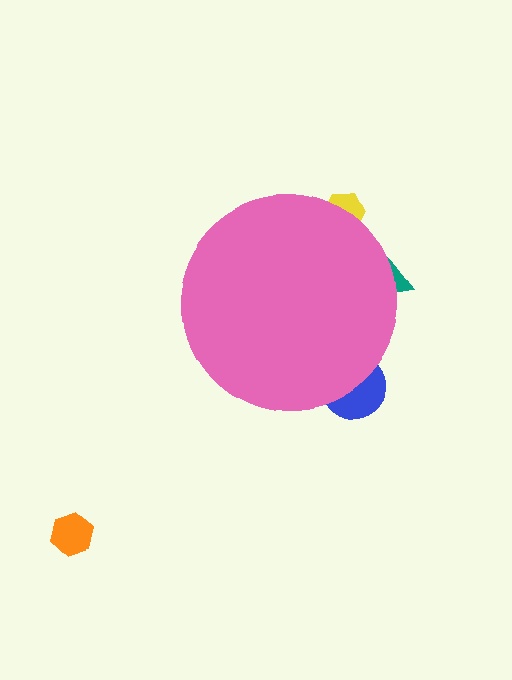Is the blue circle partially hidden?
Yes, the blue circle is partially hidden behind the pink circle.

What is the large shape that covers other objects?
A pink circle.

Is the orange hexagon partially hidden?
No, the orange hexagon is fully visible.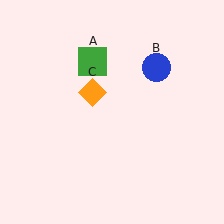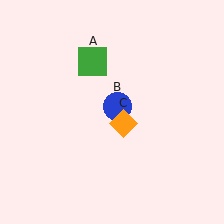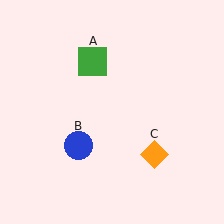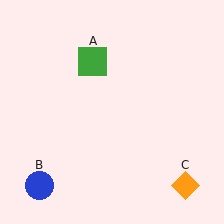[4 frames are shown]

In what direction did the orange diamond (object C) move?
The orange diamond (object C) moved down and to the right.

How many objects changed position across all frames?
2 objects changed position: blue circle (object B), orange diamond (object C).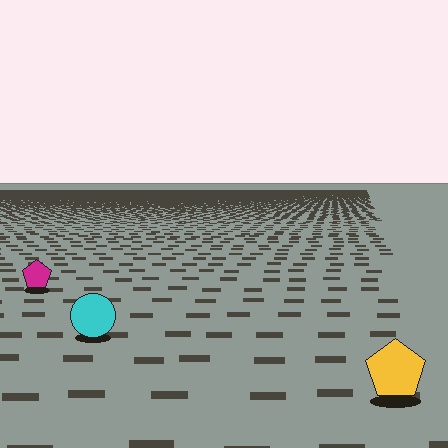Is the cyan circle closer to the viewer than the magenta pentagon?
Yes. The cyan circle is closer — you can tell from the texture gradient: the ground texture is coarser near it.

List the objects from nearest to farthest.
From nearest to farthest: the yellow pentagon, the cyan circle, the magenta pentagon.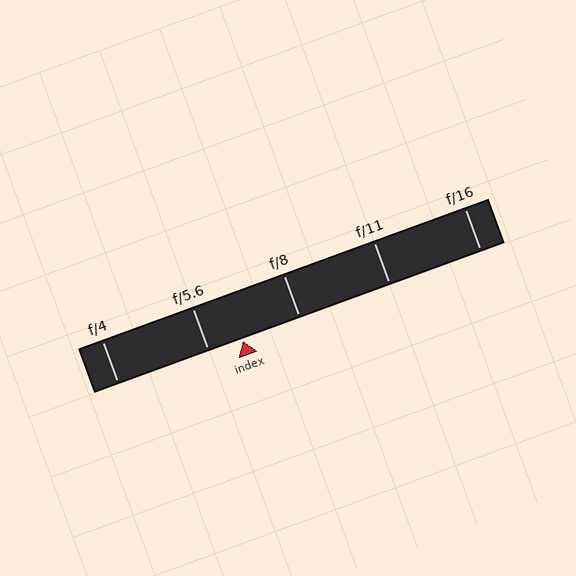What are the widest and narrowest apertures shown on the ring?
The widest aperture shown is f/4 and the narrowest is f/16.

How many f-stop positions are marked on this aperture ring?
There are 5 f-stop positions marked.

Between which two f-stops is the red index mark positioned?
The index mark is between f/5.6 and f/8.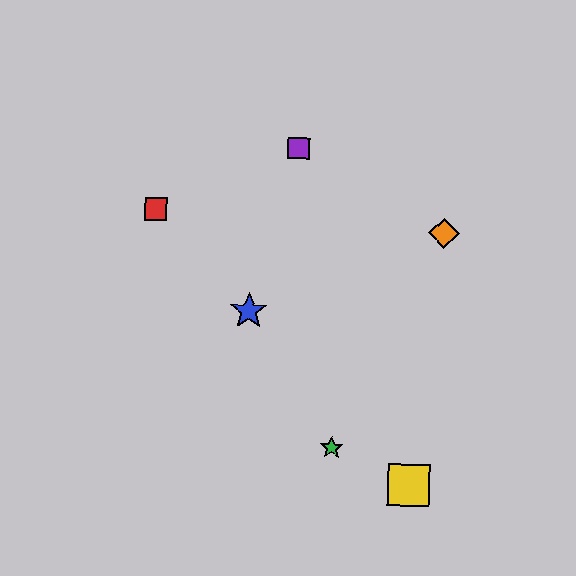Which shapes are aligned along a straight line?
The red square, the blue star, the yellow square are aligned along a straight line.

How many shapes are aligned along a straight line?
3 shapes (the red square, the blue star, the yellow square) are aligned along a straight line.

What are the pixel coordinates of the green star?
The green star is at (332, 448).